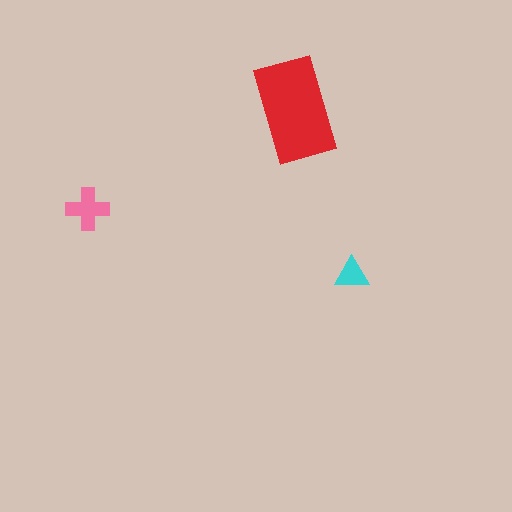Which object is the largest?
The red rectangle.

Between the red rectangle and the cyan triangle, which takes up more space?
The red rectangle.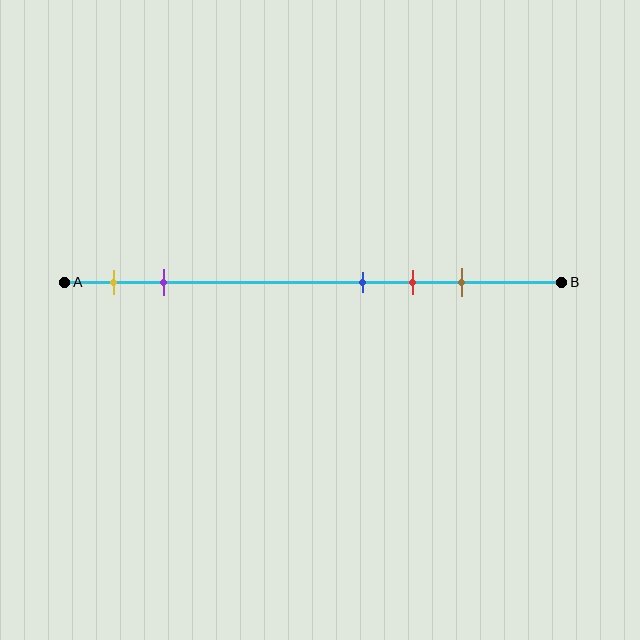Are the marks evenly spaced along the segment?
No, the marks are not evenly spaced.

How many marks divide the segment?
There are 5 marks dividing the segment.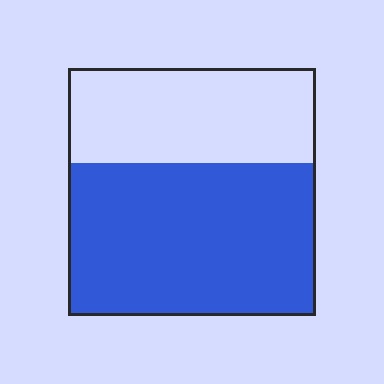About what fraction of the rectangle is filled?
About five eighths (5/8).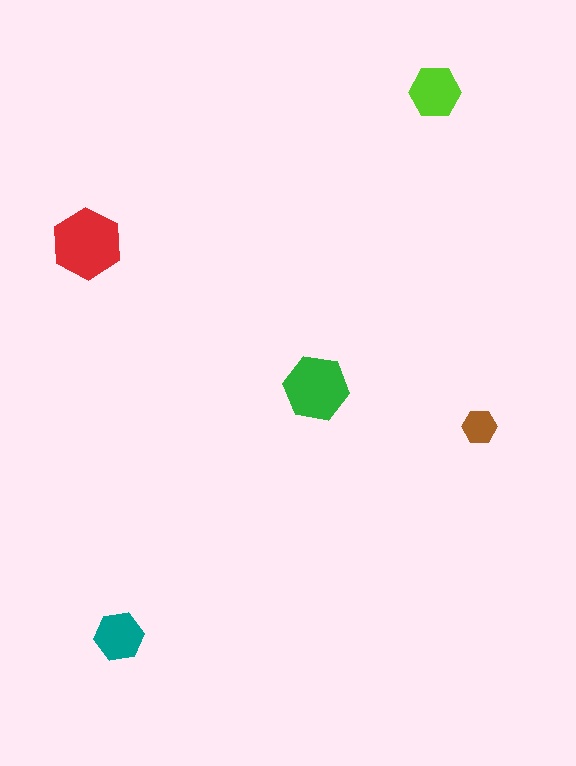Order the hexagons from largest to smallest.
the red one, the green one, the lime one, the teal one, the brown one.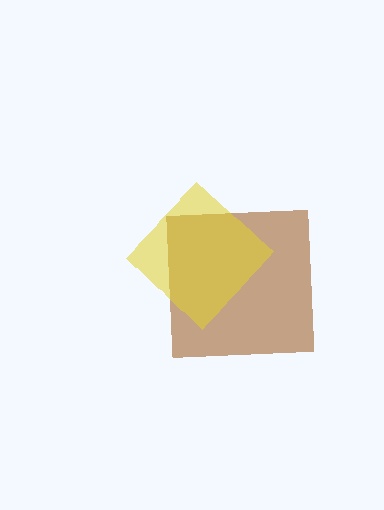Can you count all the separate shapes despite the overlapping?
Yes, there are 2 separate shapes.